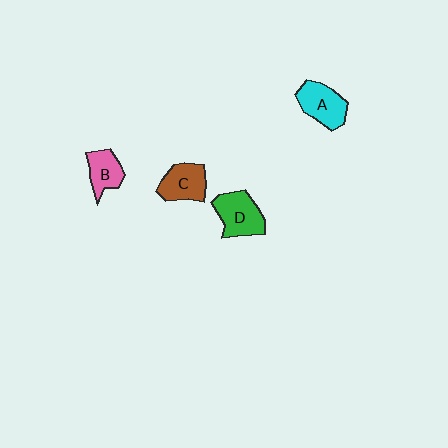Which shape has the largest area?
Shape D (green).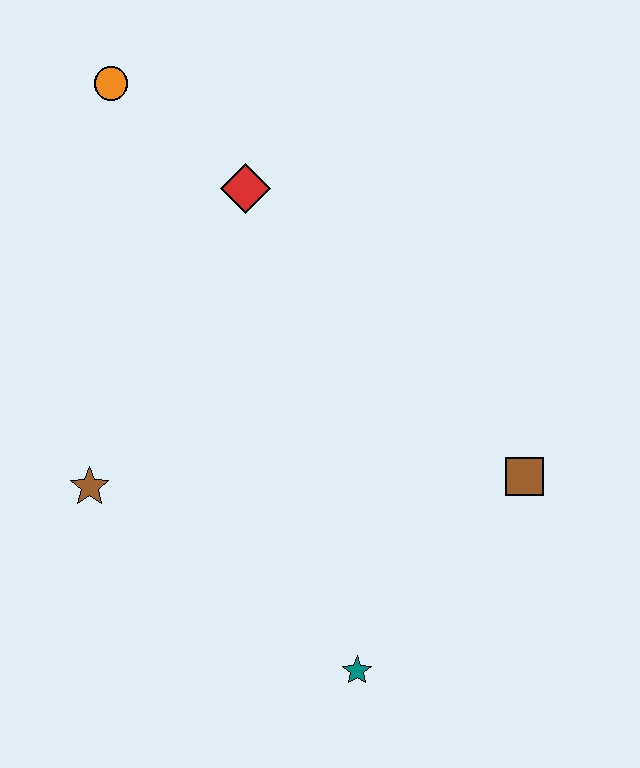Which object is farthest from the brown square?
The orange circle is farthest from the brown square.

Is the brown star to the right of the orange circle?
No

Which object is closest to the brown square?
The teal star is closest to the brown square.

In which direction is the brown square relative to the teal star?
The brown square is above the teal star.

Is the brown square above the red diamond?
No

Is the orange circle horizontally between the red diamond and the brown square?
No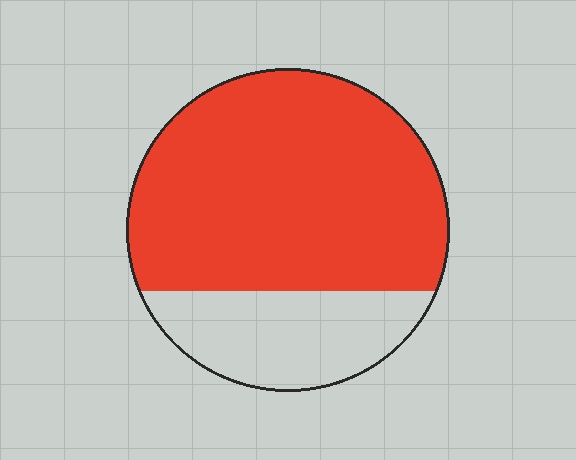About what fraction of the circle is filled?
About three quarters (3/4).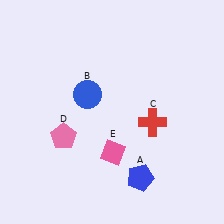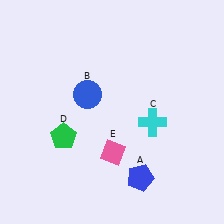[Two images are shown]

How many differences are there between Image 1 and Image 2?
There are 2 differences between the two images.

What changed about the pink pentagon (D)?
In Image 1, D is pink. In Image 2, it changed to green.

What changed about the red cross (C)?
In Image 1, C is red. In Image 2, it changed to cyan.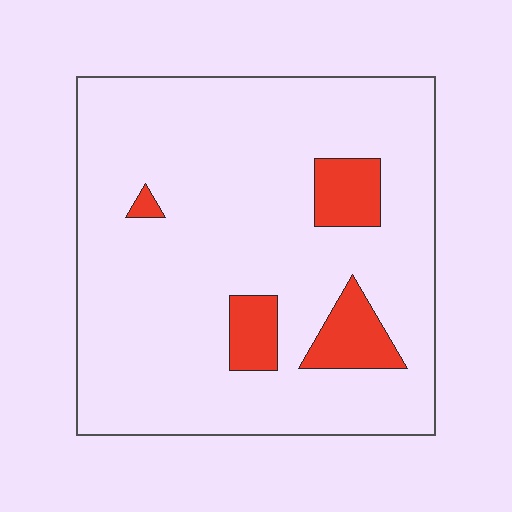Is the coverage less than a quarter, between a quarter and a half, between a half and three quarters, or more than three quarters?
Less than a quarter.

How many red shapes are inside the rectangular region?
4.